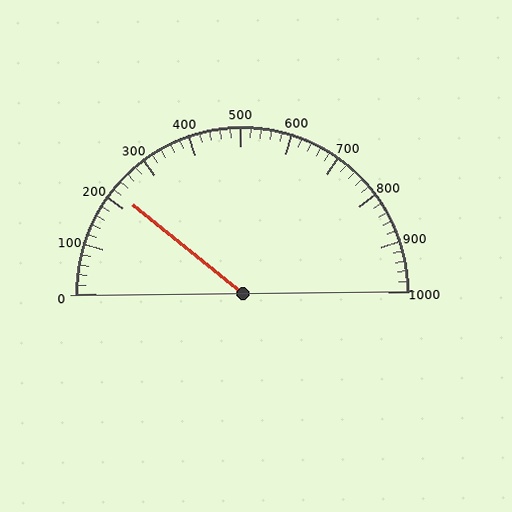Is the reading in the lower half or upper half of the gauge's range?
The reading is in the lower half of the range (0 to 1000).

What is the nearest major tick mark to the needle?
The nearest major tick mark is 200.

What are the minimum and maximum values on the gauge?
The gauge ranges from 0 to 1000.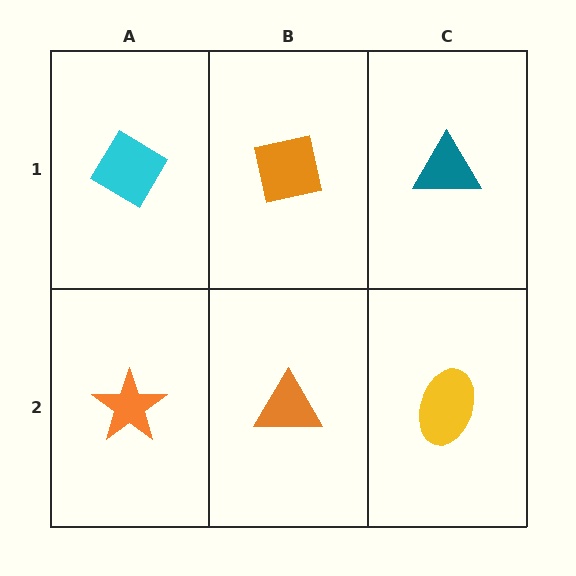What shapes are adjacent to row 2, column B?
An orange square (row 1, column B), an orange star (row 2, column A), a yellow ellipse (row 2, column C).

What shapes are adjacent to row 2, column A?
A cyan diamond (row 1, column A), an orange triangle (row 2, column B).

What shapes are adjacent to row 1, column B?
An orange triangle (row 2, column B), a cyan diamond (row 1, column A), a teal triangle (row 1, column C).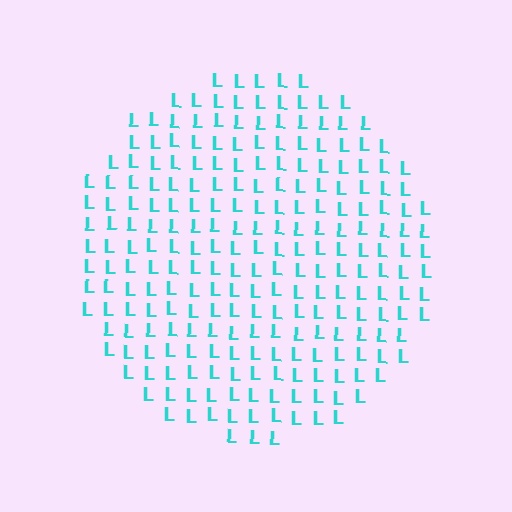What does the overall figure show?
The overall figure shows a circle.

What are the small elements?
The small elements are letter L's.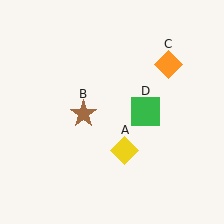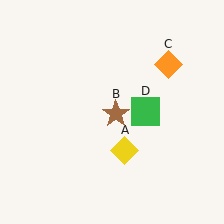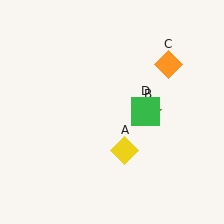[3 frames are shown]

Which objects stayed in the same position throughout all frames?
Yellow diamond (object A) and orange diamond (object C) and green square (object D) remained stationary.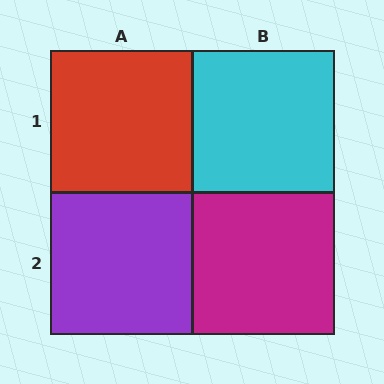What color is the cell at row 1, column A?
Red.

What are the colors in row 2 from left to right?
Purple, magenta.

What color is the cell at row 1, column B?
Cyan.